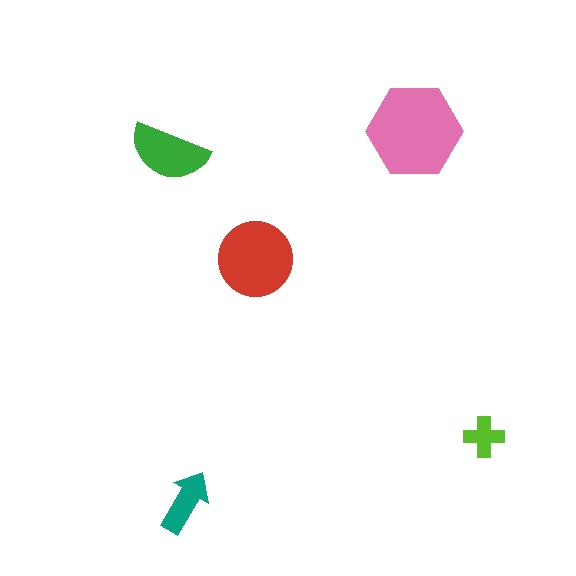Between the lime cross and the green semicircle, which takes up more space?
The green semicircle.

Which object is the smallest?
The lime cross.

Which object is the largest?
The pink hexagon.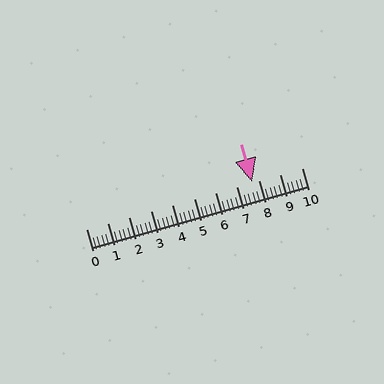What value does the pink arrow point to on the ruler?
The pink arrow points to approximately 7.7.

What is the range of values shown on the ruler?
The ruler shows values from 0 to 10.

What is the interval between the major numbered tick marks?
The major tick marks are spaced 1 units apart.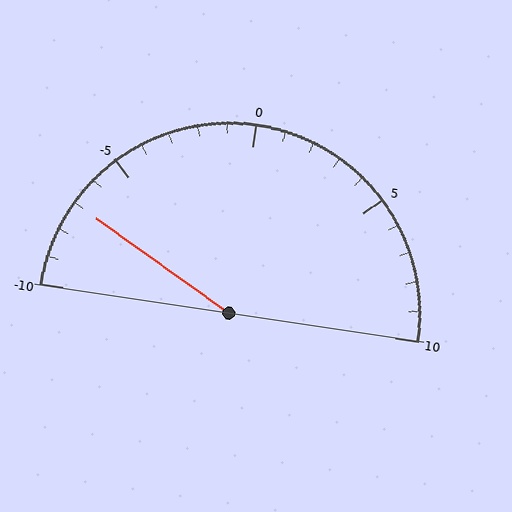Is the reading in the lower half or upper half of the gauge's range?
The reading is in the lower half of the range (-10 to 10).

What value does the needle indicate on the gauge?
The needle indicates approximately -7.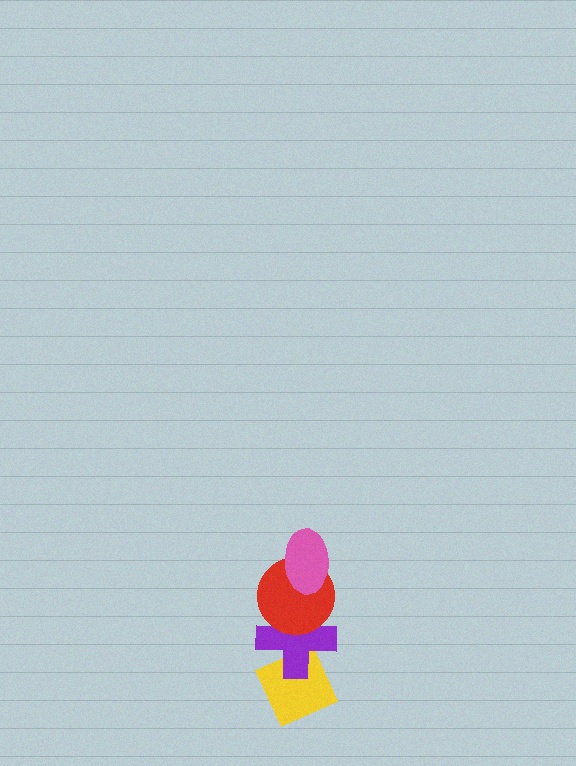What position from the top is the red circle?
The red circle is 2nd from the top.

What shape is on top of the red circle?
The pink ellipse is on top of the red circle.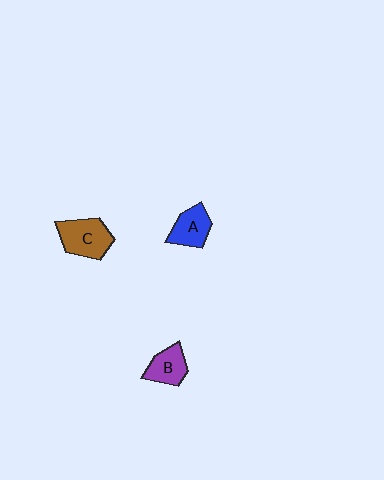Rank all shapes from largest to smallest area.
From largest to smallest: C (brown), A (blue), B (purple).